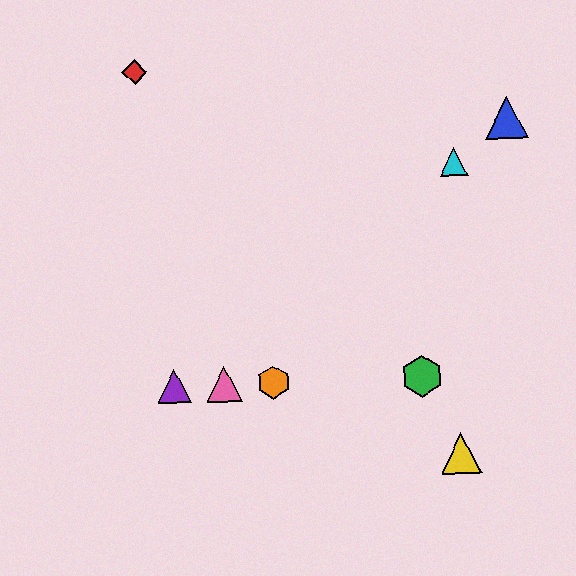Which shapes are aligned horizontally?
The green hexagon, the purple triangle, the orange hexagon, the pink triangle are aligned horizontally.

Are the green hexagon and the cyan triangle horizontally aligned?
No, the green hexagon is at y≈376 and the cyan triangle is at y≈161.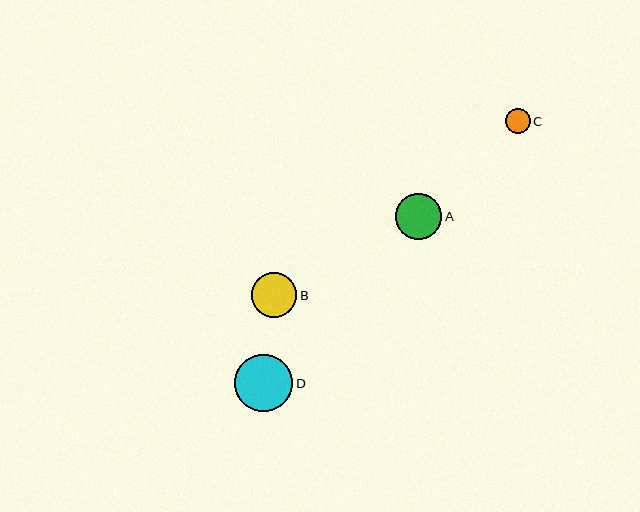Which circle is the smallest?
Circle C is the smallest with a size of approximately 25 pixels.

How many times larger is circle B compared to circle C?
Circle B is approximately 1.8 times the size of circle C.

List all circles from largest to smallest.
From largest to smallest: D, A, B, C.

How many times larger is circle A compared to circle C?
Circle A is approximately 1.9 times the size of circle C.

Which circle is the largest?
Circle D is the largest with a size of approximately 58 pixels.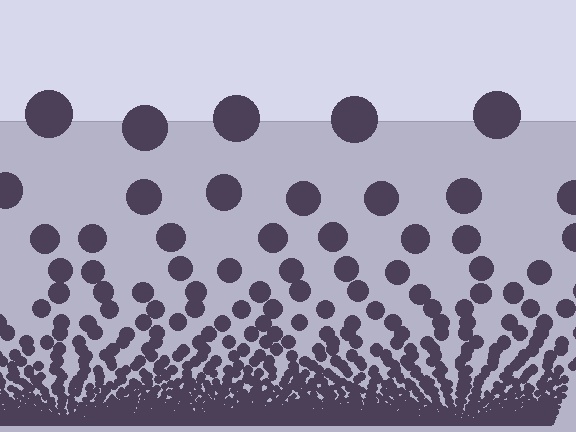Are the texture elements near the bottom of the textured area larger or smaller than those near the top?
Smaller. The gradient is inverted — elements near the bottom are smaller and denser.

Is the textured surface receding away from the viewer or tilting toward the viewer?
The surface appears to tilt toward the viewer. Texture elements get larger and sparser toward the top.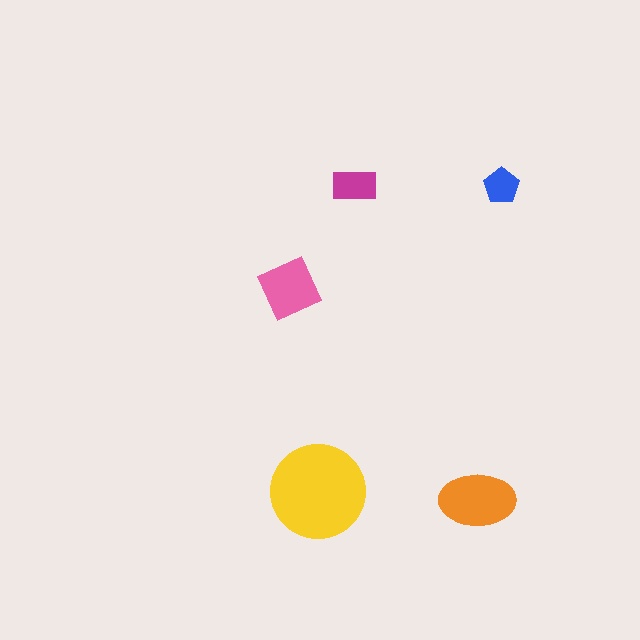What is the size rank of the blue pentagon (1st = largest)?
5th.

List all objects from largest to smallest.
The yellow circle, the orange ellipse, the pink diamond, the magenta rectangle, the blue pentagon.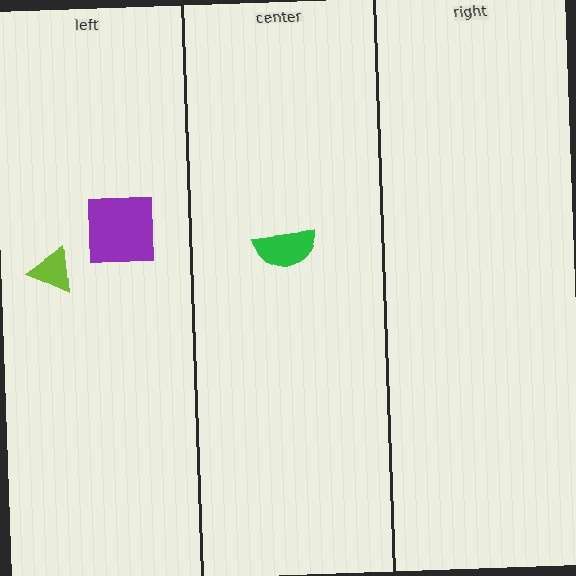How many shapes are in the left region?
2.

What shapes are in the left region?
The purple square, the lime triangle.